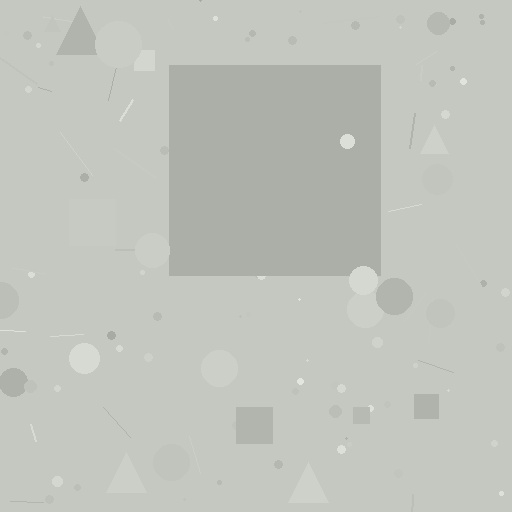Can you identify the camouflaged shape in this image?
The camouflaged shape is a square.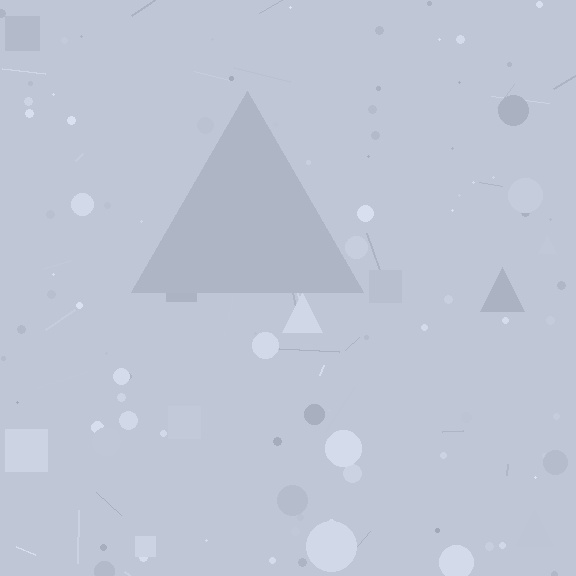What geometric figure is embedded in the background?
A triangle is embedded in the background.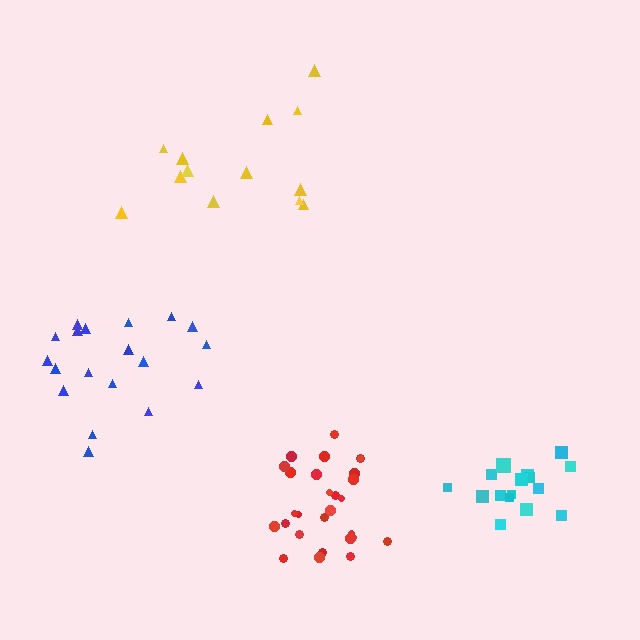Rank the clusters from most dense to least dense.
cyan, red, blue, yellow.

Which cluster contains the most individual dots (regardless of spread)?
Red (28).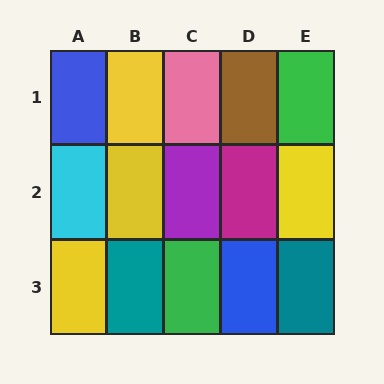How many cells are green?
2 cells are green.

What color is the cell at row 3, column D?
Blue.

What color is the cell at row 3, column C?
Green.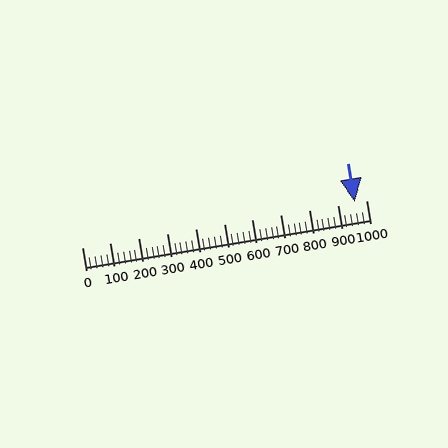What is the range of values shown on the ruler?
The ruler shows values from 0 to 1000.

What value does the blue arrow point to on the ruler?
The blue arrow points to approximately 960.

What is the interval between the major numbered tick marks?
The major tick marks are spaced 100 units apart.